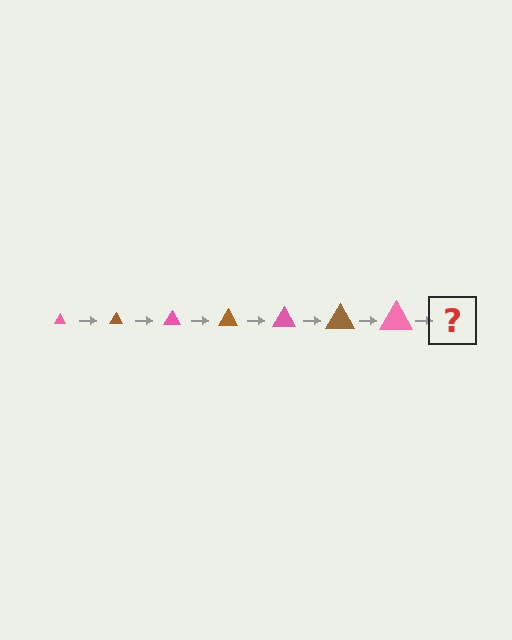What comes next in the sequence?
The next element should be a brown triangle, larger than the previous one.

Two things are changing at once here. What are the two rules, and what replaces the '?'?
The two rules are that the triangle grows larger each step and the color cycles through pink and brown. The '?' should be a brown triangle, larger than the previous one.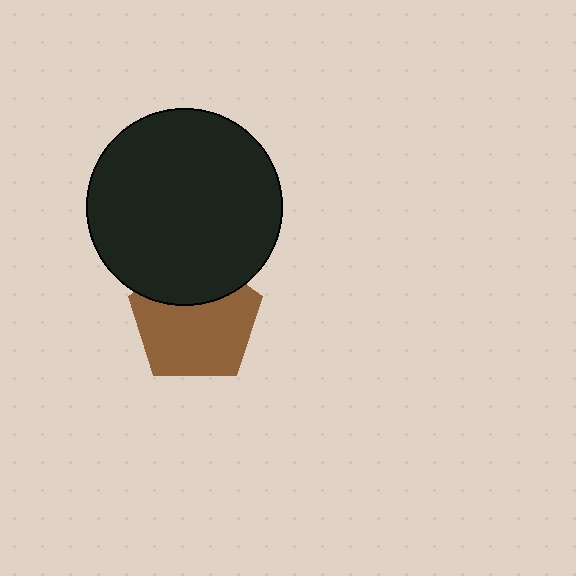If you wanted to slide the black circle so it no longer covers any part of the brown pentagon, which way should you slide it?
Slide it up — that is the most direct way to separate the two shapes.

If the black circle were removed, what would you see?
You would see the complete brown pentagon.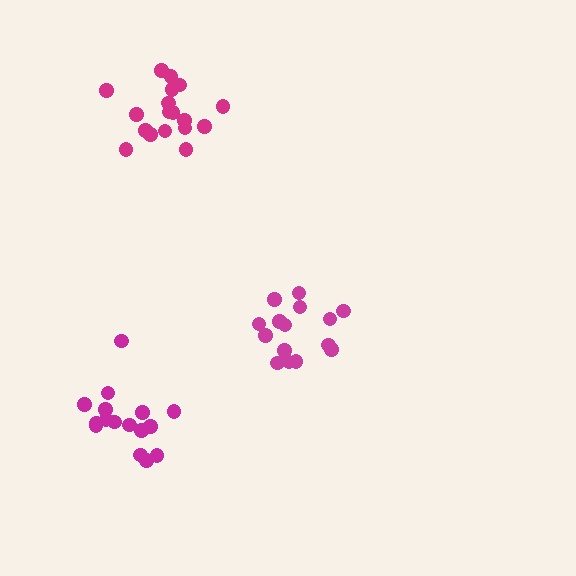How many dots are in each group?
Group 1: 16 dots, Group 2: 15 dots, Group 3: 18 dots (49 total).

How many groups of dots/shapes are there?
There are 3 groups.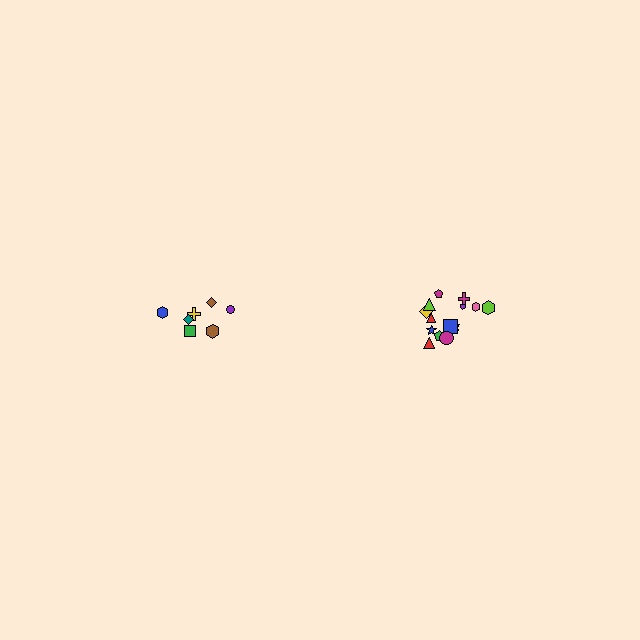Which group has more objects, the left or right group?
The right group.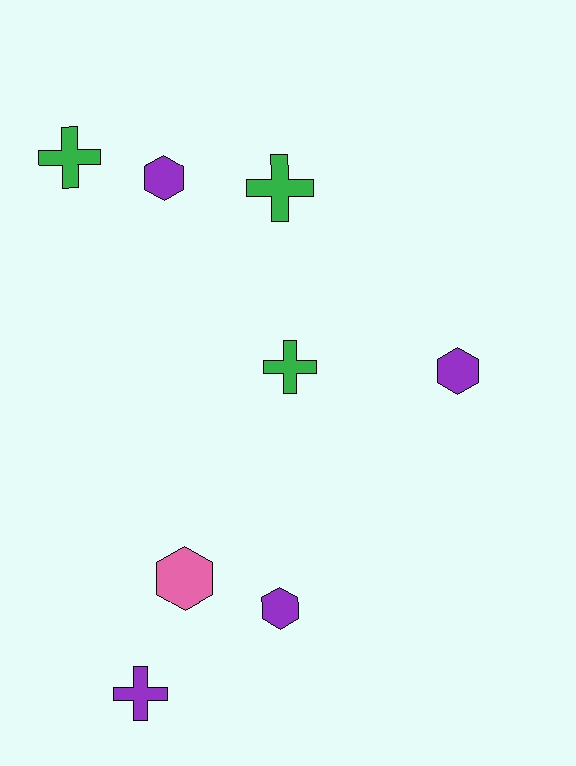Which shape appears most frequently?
Cross, with 4 objects.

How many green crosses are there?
There are 3 green crosses.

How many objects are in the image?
There are 8 objects.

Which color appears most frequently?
Purple, with 4 objects.